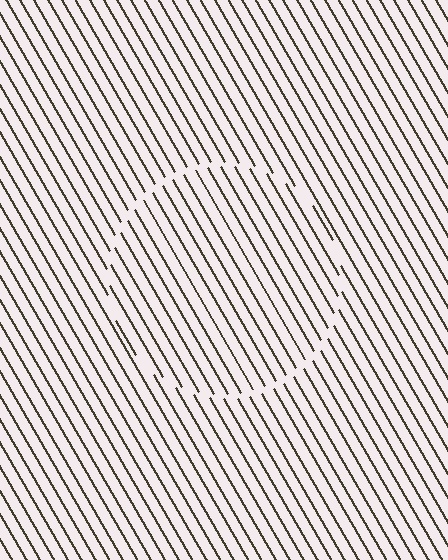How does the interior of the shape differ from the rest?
The interior of the shape contains the same grating, shifted by half a period — the contour is defined by the phase discontinuity where line-ends from the inner and outer gratings abut.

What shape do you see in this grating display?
An illusory circle. The interior of the shape contains the same grating, shifted by half a period — the contour is defined by the phase discontinuity where line-ends from the inner and outer gratings abut.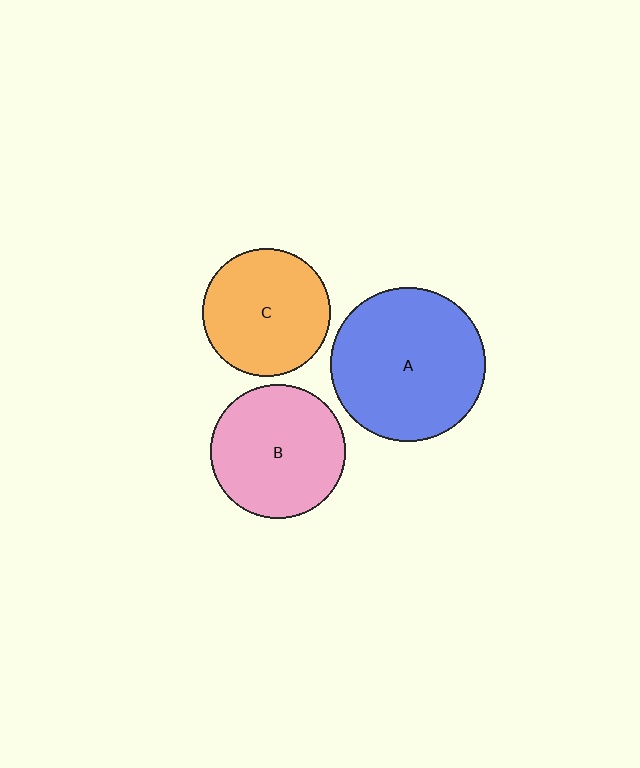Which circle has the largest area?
Circle A (blue).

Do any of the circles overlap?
No, none of the circles overlap.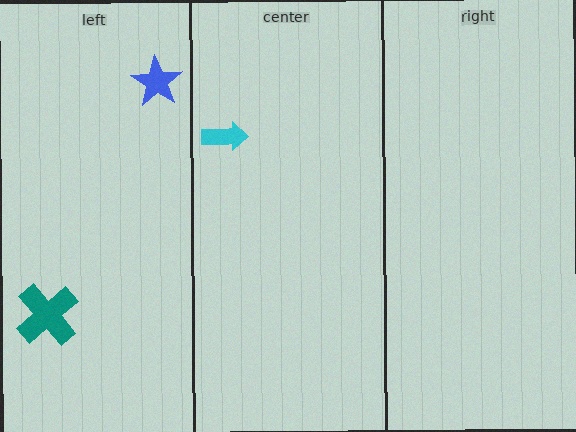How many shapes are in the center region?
1.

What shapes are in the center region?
The cyan arrow.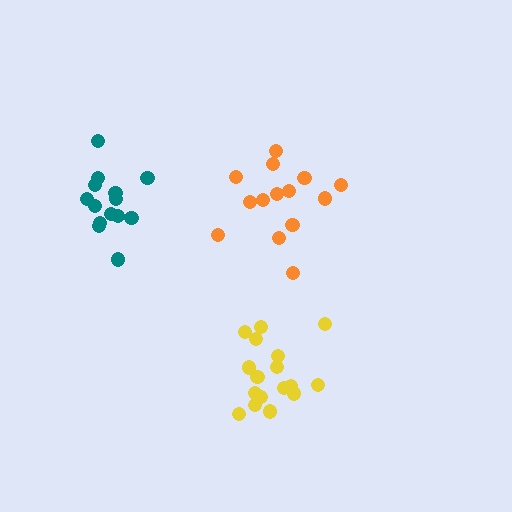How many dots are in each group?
Group 1: 14 dots, Group 2: 17 dots, Group 3: 14 dots (45 total).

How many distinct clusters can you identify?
There are 3 distinct clusters.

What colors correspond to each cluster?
The clusters are colored: orange, yellow, teal.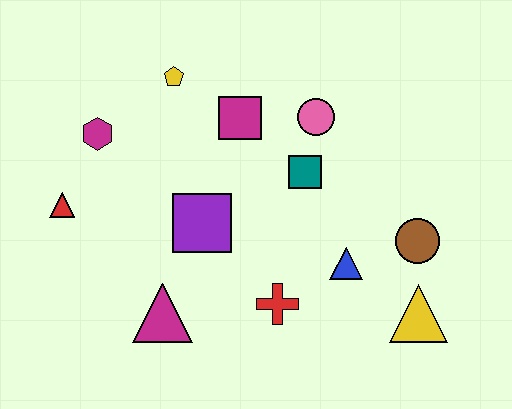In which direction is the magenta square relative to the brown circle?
The magenta square is to the left of the brown circle.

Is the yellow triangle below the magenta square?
Yes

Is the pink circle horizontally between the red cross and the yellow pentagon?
No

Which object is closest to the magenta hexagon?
The red triangle is closest to the magenta hexagon.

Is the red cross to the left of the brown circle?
Yes